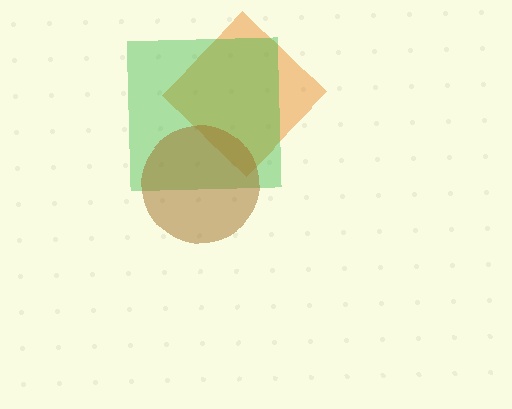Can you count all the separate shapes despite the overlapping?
Yes, there are 3 separate shapes.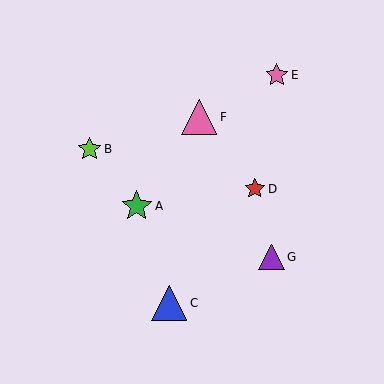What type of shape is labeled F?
Shape F is a pink triangle.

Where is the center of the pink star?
The center of the pink star is at (277, 75).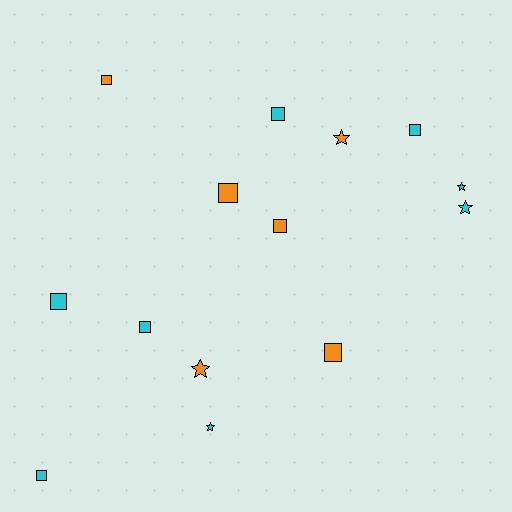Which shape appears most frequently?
Square, with 9 objects.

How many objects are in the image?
There are 14 objects.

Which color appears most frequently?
Cyan, with 8 objects.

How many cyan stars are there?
There are 3 cyan stars.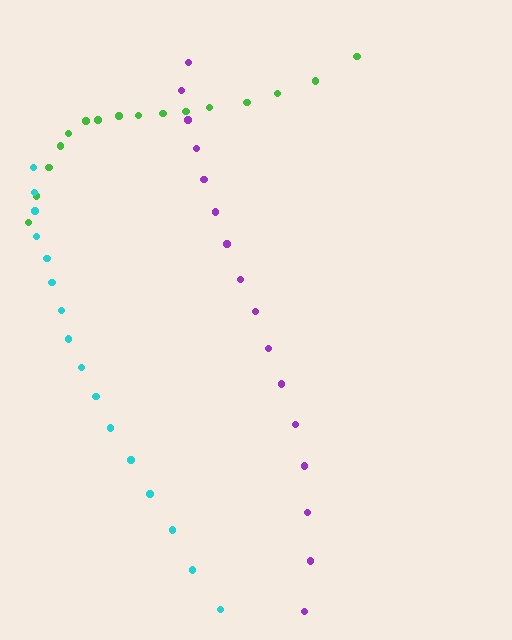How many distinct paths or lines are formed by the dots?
There are 3 distinct paths.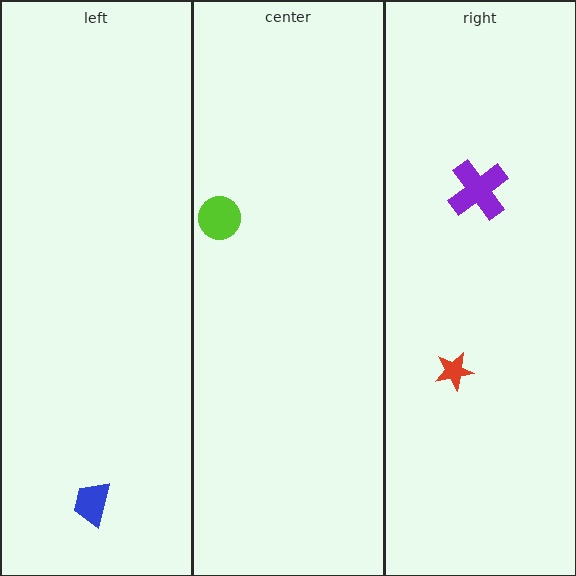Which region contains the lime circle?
The center region.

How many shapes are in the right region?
2.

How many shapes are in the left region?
1.